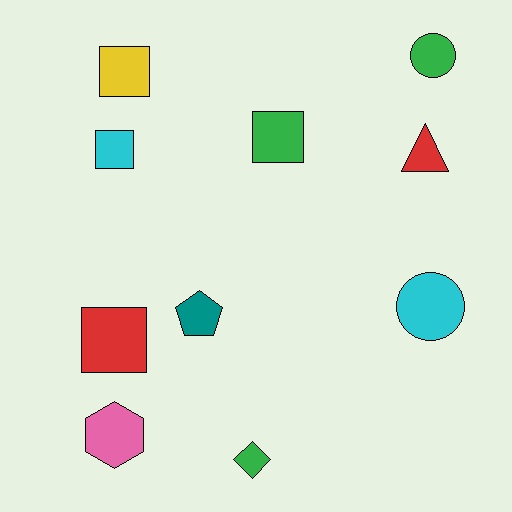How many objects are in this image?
There are 10 objects.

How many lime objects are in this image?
There are no lime objects.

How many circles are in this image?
There are 2 circles.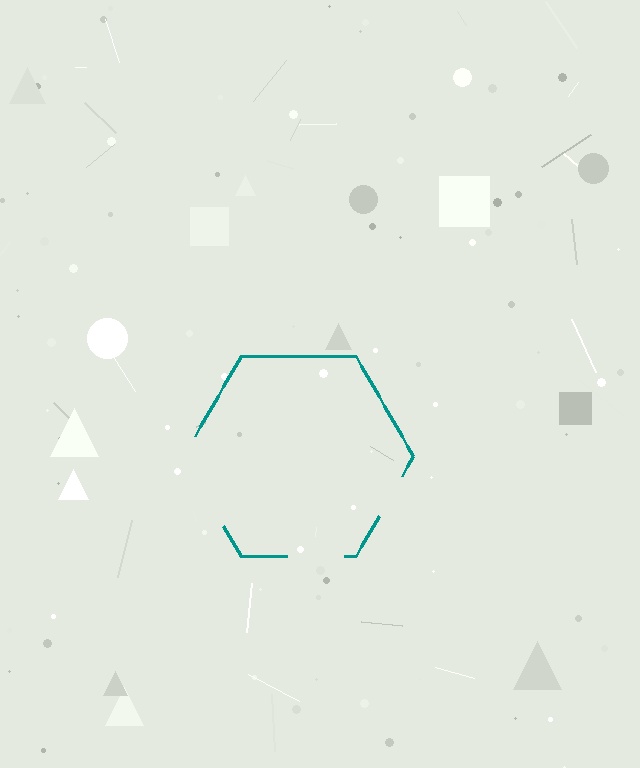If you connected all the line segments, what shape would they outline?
They would outline a hexagon.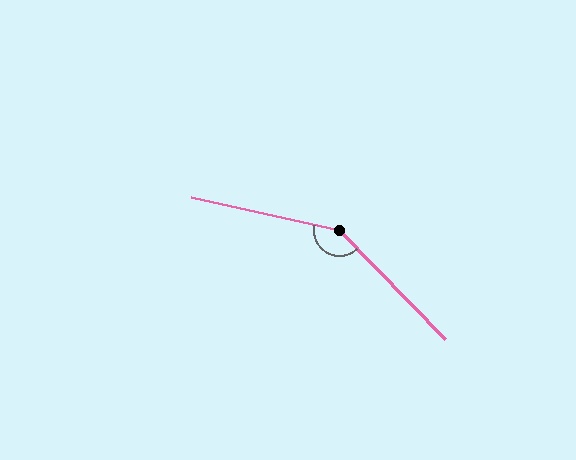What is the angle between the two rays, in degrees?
Approximately 147 degrees.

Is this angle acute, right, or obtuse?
It is obtuse.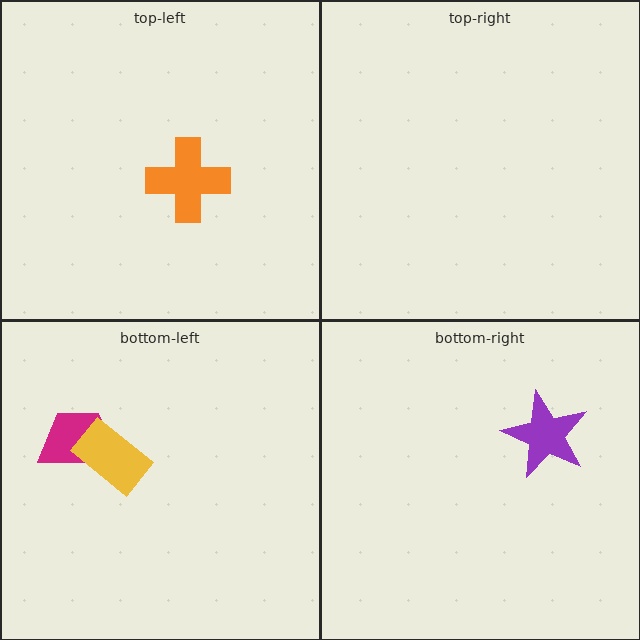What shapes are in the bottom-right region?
The purple star.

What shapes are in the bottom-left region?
The magenta trapezoid, the yellow rectangle.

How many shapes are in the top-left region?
1.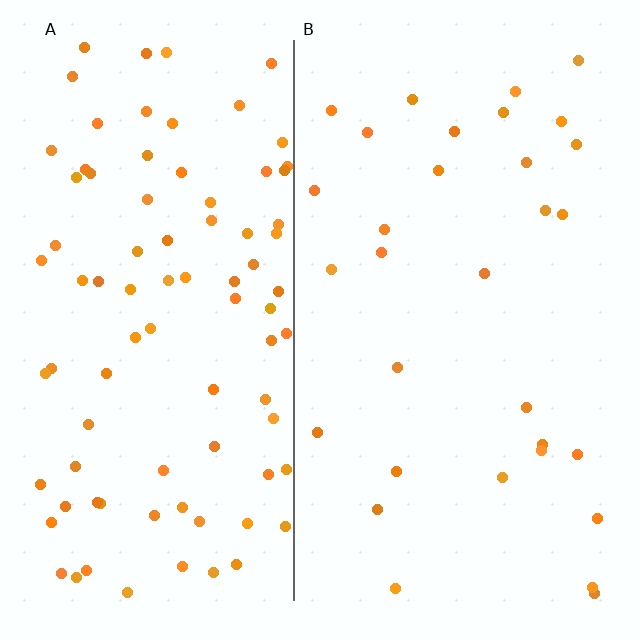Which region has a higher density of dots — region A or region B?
A (the left).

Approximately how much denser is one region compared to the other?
Approximately 2.8× — region A over region B.